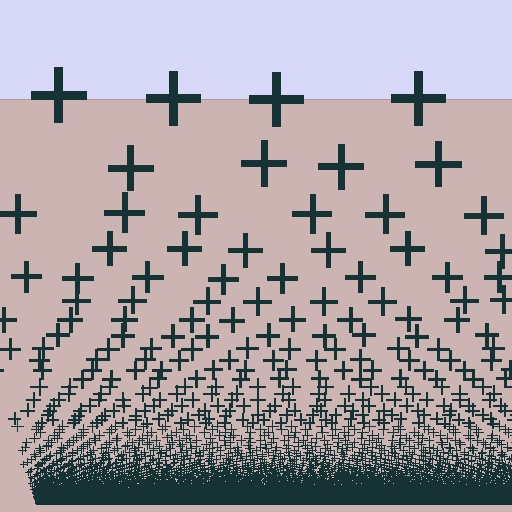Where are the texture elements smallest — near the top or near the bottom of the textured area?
Near the bottom.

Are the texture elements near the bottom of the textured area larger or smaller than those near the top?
Smaller. The gradient is inverted — elements near the bottom are smaller and denser.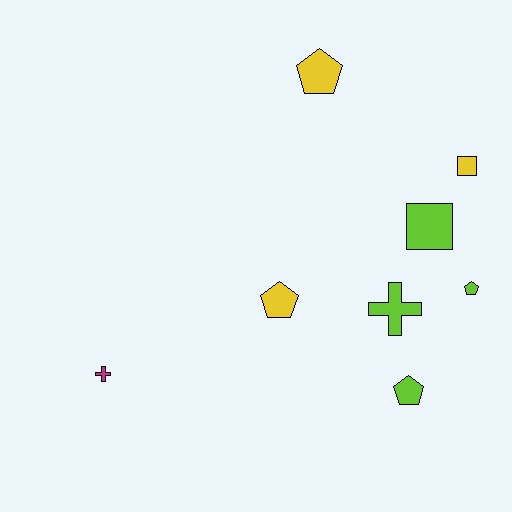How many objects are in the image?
There are 8 objects.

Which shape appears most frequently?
Pentagon, with 4 objects.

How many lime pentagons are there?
There are 2 lime pentagons.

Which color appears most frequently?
Lime, with 4 objects.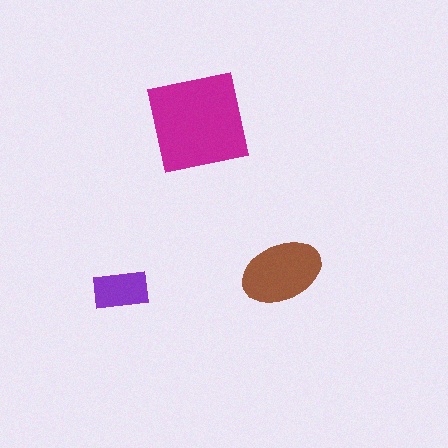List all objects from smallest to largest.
The purple rectangle, the brown ellipse, the magenta square.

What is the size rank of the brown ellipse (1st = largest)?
2nd.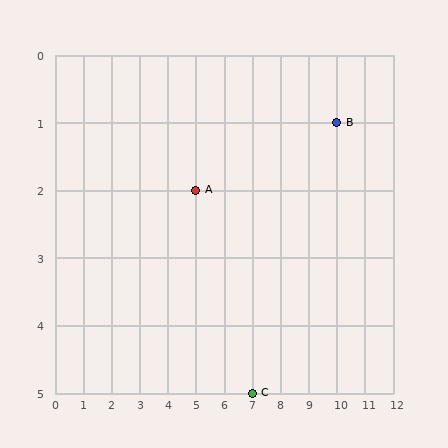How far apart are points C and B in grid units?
Points C and B are 3 columns and 4 rows apart (about 5.0 grid units diagonally).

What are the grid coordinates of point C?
Point C is at grid coordinates (7, 5).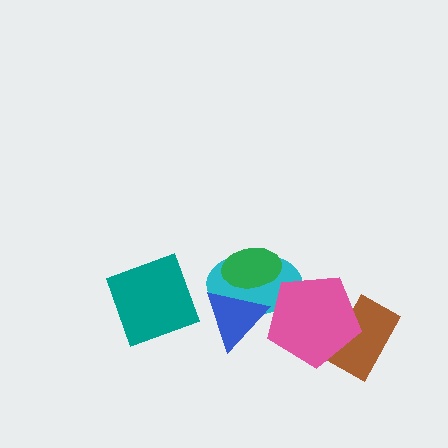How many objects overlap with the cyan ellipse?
3 objects overlap with the cyan ellipse.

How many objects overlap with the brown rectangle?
1 object overlaps with the brown rectangle.